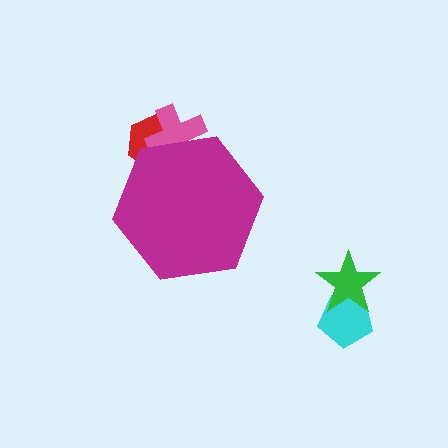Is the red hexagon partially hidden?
Yes, the red hexagon is partially hidden behind the magenta hexagon.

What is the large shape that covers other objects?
A magenta hexagon.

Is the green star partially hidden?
No, the green star is fully visible.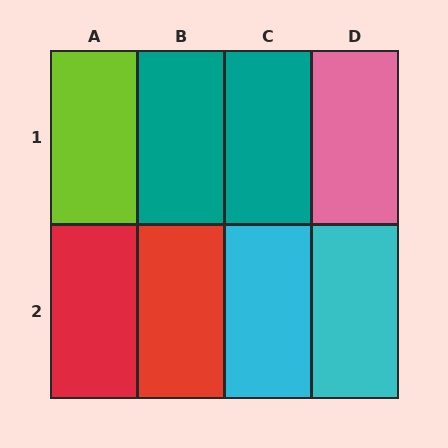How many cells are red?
2 cells are red.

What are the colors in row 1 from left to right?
Lime, teal, teal, pink.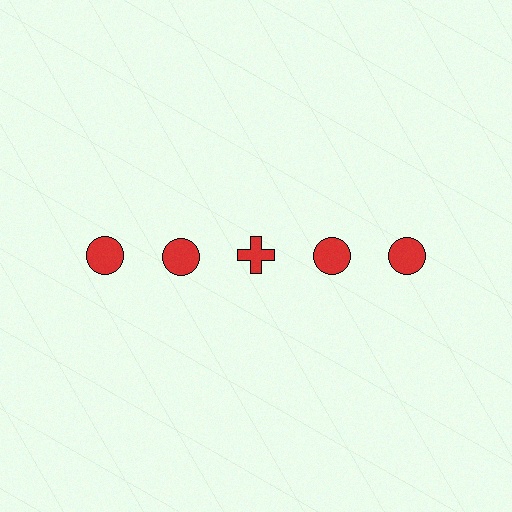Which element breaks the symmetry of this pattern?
The red cross in the top row, center column breaks the symmetry. All other shapes are red circles.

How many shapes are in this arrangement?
There are 5 shapes arranged in a grid pattern.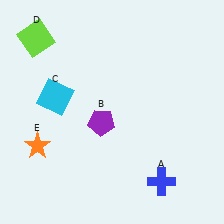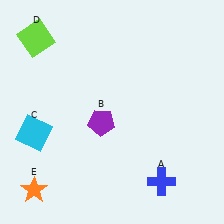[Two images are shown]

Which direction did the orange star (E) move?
The orange star (E) moved down.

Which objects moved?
The objects that moved are: the cyan square (C), the orange star (E).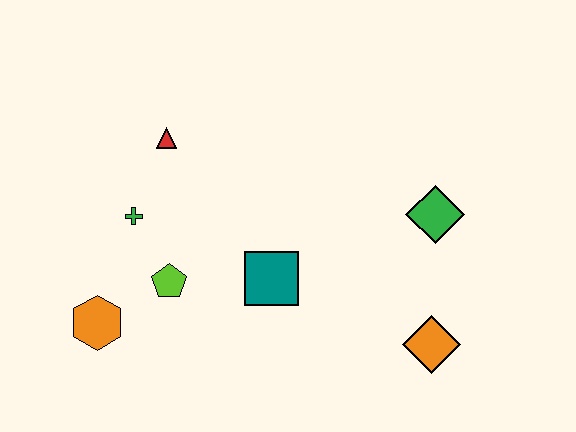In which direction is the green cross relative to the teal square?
The green cross is to the left of the teal square.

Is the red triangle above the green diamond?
Yes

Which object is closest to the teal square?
The lime pentagon is closest to the teal square.